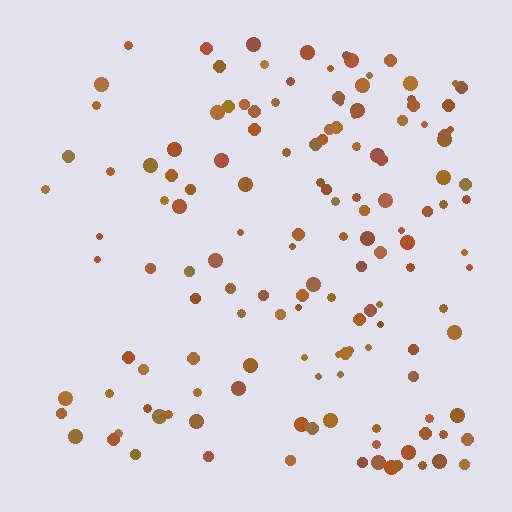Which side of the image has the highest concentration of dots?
The right.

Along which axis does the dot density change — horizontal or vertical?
Horizontal.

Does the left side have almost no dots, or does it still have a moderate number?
Still a moderate number, just noticeably fewer than the right.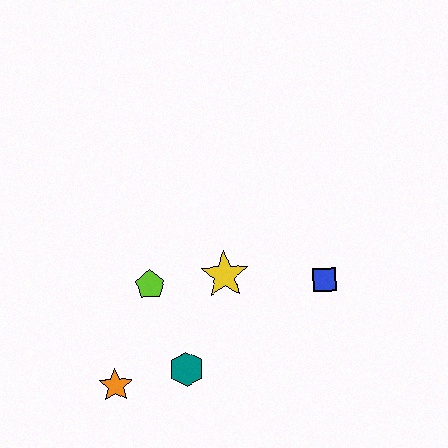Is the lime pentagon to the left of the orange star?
No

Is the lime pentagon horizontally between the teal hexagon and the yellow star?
No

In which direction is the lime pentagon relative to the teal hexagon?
The lime pentagon is above the teal hexagon.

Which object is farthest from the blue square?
The orange star is farthest from the blue square.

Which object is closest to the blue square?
The yellow star is closest to the blue square.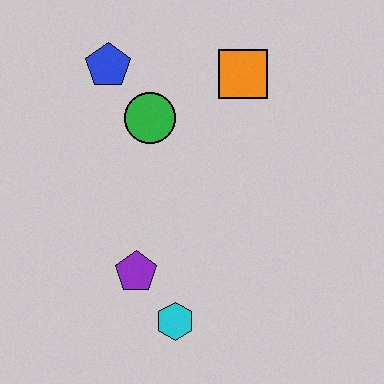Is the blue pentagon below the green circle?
No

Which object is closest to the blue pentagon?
The green circle is closest to the blue pentagon.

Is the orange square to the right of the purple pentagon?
Yes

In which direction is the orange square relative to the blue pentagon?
The orange square is to the right of the blue pentagon.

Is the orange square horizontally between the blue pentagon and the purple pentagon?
No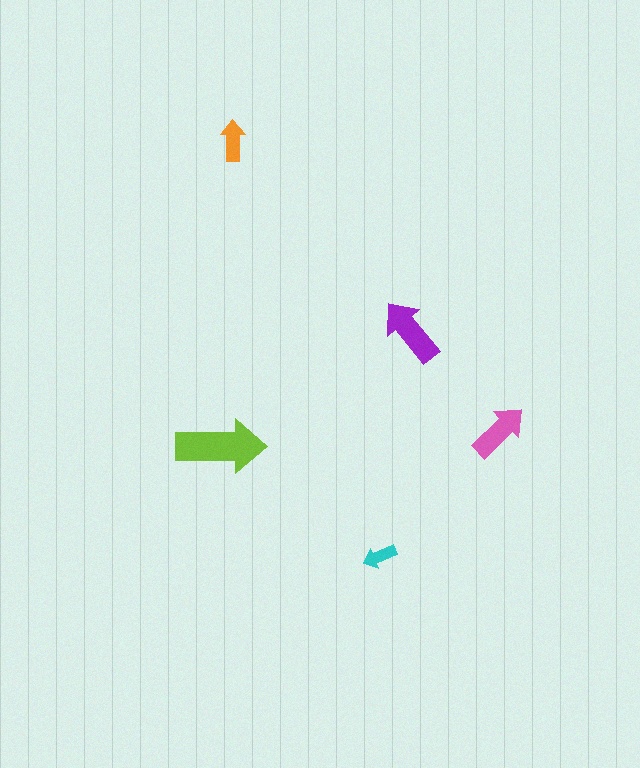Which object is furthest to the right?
The pink arrow is rightmost.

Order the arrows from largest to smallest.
the lime one, the purple one, the pink one, the orange one, the cyan one.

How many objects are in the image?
There are 5 objects in the image.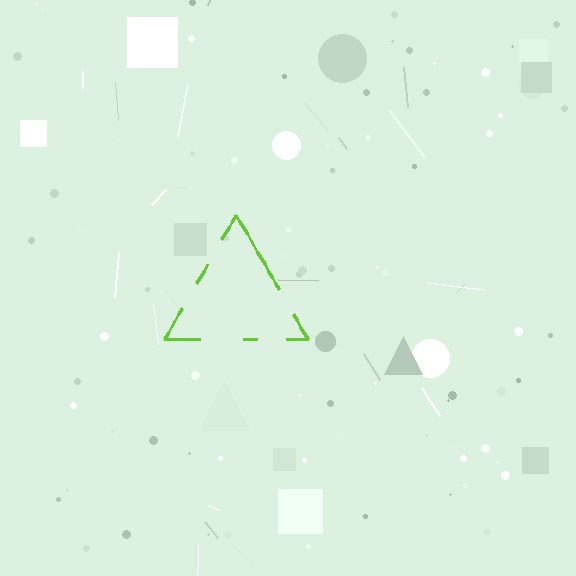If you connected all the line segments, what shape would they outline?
They would outline a triangle.